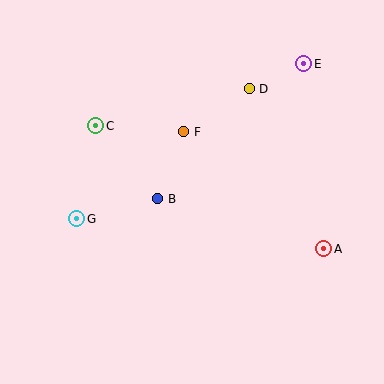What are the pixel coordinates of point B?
Point B is at (158, 199).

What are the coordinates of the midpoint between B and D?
The midpoint between B and D is at (204, 144).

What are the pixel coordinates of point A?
Point A is at (324, 249).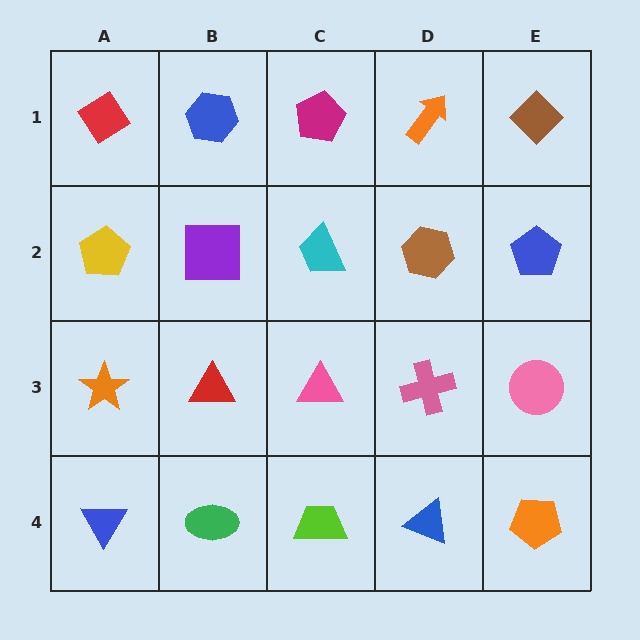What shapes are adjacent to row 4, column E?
A pink circle (row 3, column E), a blue triangle (row 4, column D).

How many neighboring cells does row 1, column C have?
3.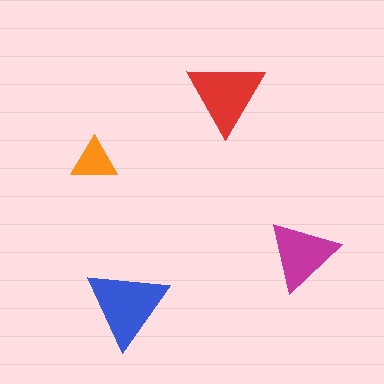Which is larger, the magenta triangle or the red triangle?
The red one.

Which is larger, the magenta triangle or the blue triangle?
The blue one.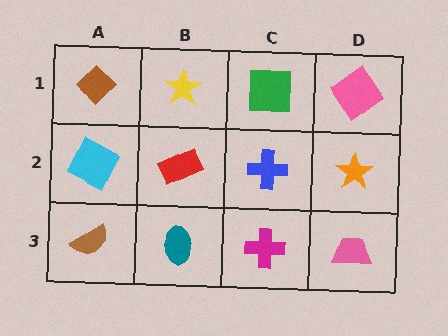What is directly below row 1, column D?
An orange star.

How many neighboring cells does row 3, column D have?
2.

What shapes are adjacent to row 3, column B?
A red rectangle (row 2, column B), a brown semicircle (row 3, column A), a magenta cross (row 3, column C).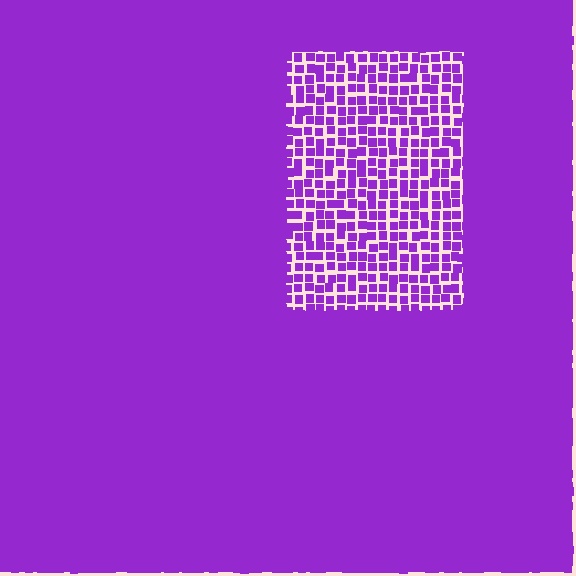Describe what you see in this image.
The image contains small purple elements arranged at two different densities. A rectangle-shaped region is visible where the elements are less densely packed than the surrounding area.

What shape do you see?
I see a rectangle.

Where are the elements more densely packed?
The elements are more densely packed outside the rectangle boundary.